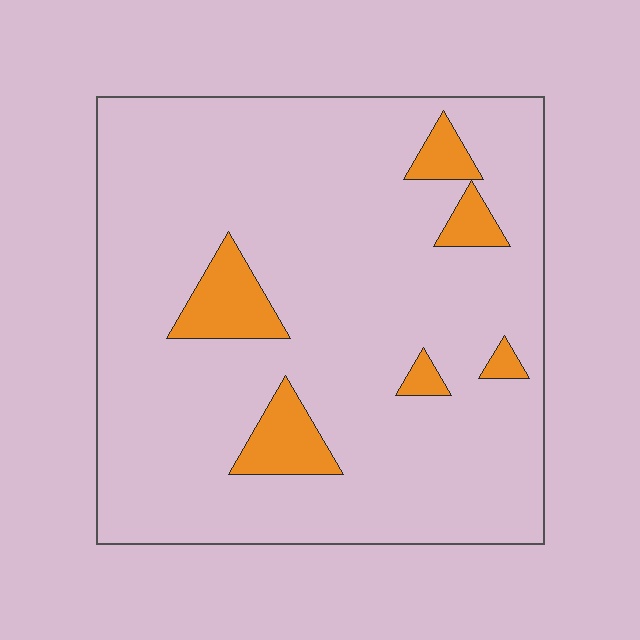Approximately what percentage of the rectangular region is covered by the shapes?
Approximately 10%.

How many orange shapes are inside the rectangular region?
6.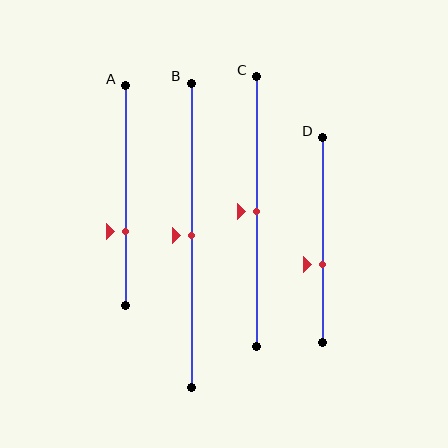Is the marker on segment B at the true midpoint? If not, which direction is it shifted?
Yes, the marker on segment B is at the true midpoint.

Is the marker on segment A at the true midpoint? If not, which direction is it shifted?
No, the marker on segment A is shifted downward by about 16% of the segment length.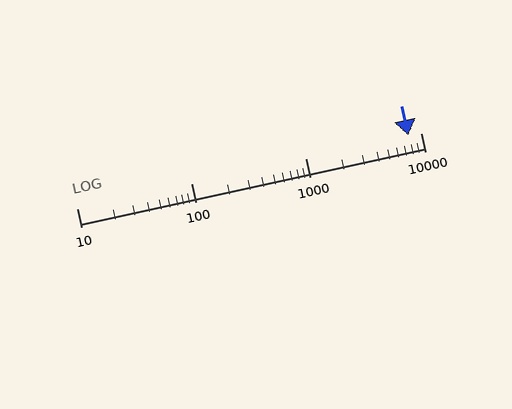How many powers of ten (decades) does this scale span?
The scale spans 3 decades, from 10 to 10000.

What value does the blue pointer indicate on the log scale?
The pointer indicates approximately 7900.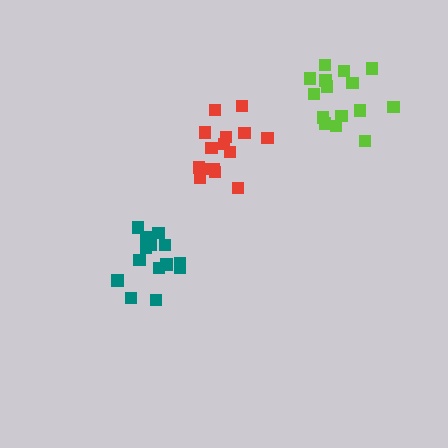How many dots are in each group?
Group 1: 15 dots, Group 2: 14 dots, Group 3: 15 dots (44 total).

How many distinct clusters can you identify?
There are 3 distinct clusters.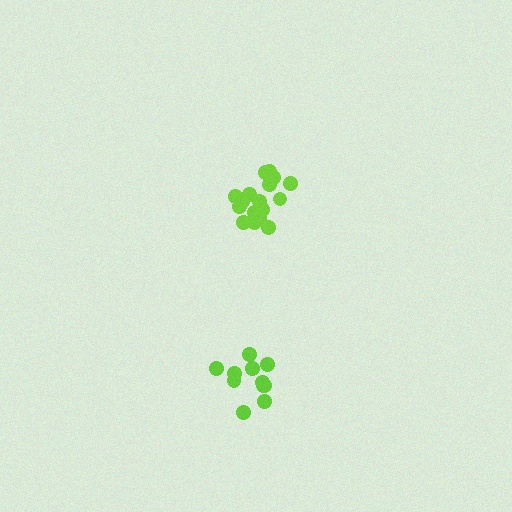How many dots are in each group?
Group 1: 17 dots, Group 2: 11 dots (28 total).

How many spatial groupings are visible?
There are 2 spatial groupings.